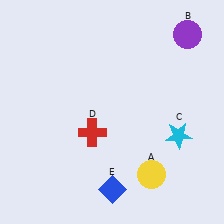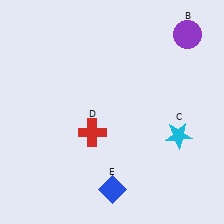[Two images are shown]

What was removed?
The yellow circle (A) was removed in Image 2.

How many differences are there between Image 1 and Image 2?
There is 1 difference between the two images.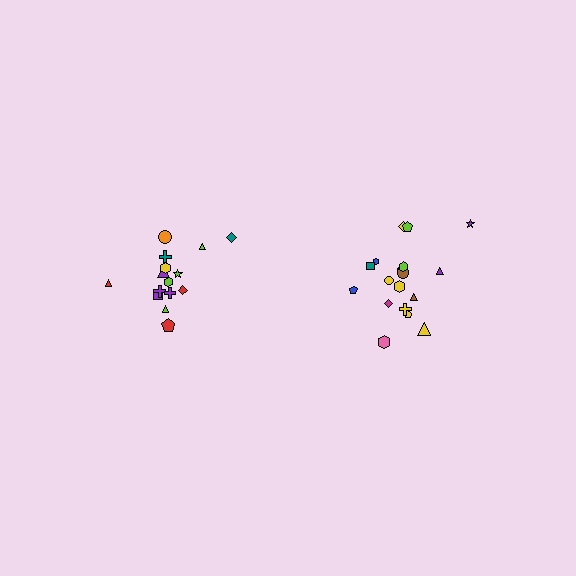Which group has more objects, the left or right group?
The right group.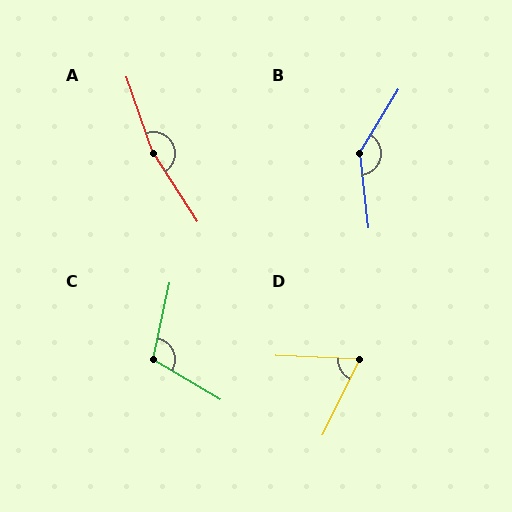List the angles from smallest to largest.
D (67°), C (109°), B (142°), A (166°).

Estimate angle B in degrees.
Approximately 142 degrees.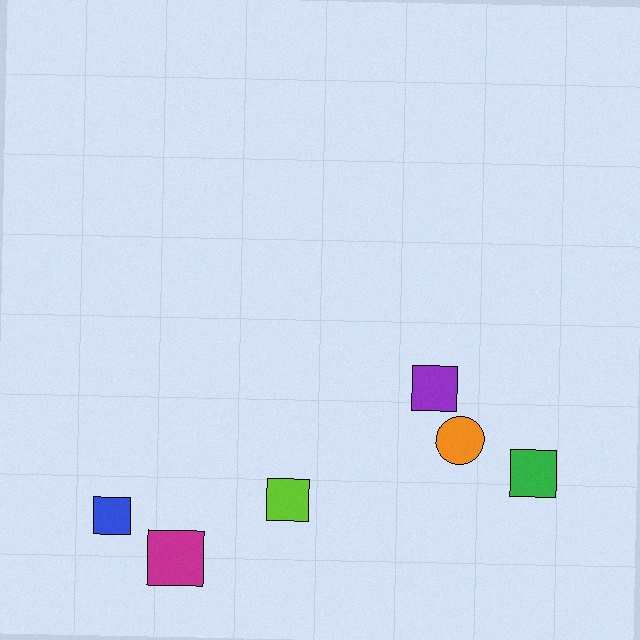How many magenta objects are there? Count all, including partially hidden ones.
There is 1 magenta object.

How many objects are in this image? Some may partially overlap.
There are 6 objects.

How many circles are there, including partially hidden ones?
There is 1 circle.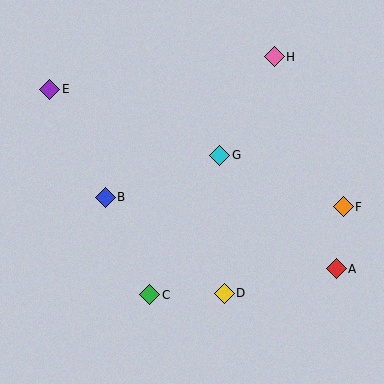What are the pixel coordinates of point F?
Point F is at (343, 207).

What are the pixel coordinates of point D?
Point D is at (224, 293).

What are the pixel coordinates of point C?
Point C is at (150, 295).